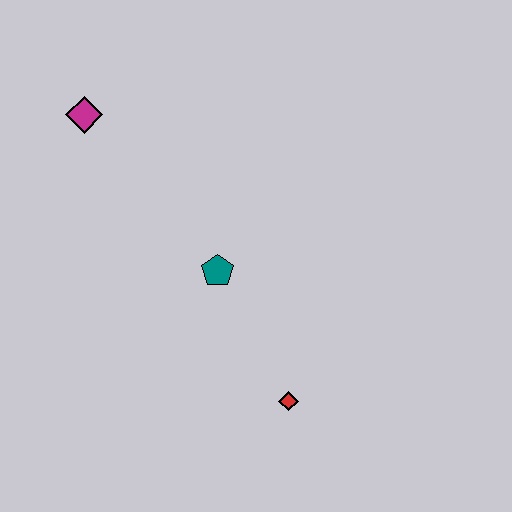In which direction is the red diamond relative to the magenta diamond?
The red diamond is below the magenta diamond.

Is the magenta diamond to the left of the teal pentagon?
Yes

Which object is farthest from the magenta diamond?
The red diamond is farthest from the magenta diamond.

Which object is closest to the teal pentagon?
The red diamond is closest to the teal pentagon.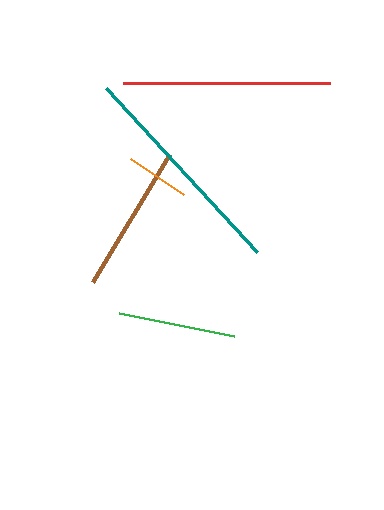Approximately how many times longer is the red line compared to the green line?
The red line is approximately 1.8 times the length of the green line.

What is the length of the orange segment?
The orange segment is approximately 64 pixels long.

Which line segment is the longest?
The teal line is the longest at approximately 223 pixels.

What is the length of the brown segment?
The brown segment is approximately 149 pixels long.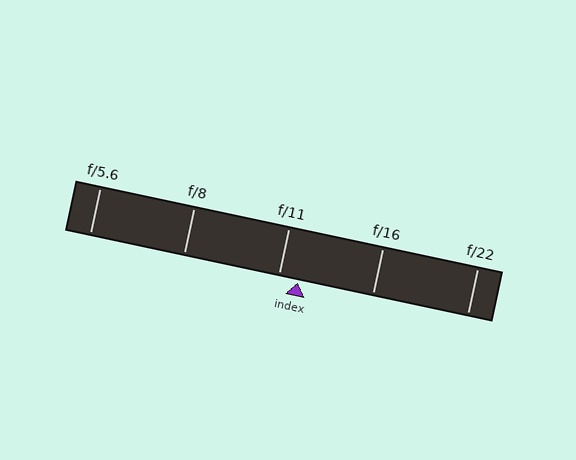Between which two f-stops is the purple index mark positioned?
The index mark is between f/11 and f/16.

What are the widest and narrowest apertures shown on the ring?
The widest aperture shown is f/5.6 and the narrowest is f/22.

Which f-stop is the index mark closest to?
The index mark is closest to f/11.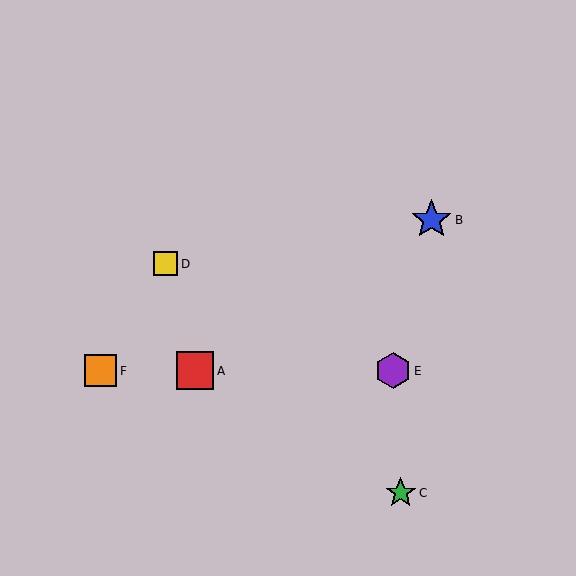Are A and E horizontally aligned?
Yes, both are at y≈371.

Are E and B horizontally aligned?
No, E is at y≈371 and B is at y≈220.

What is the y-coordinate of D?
Object D is at y≈264.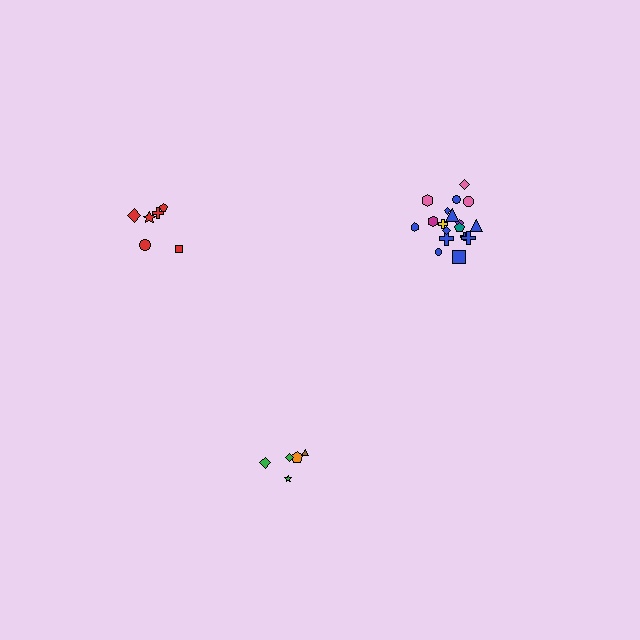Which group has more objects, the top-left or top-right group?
The top-right group.